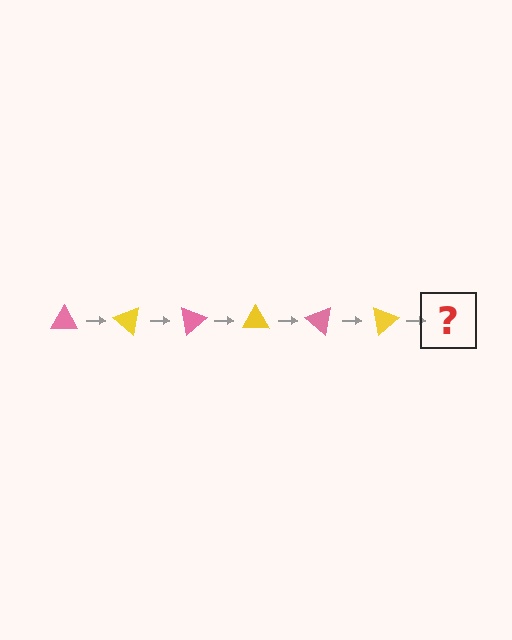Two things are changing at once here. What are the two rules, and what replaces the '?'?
The two rules are that it rotates 40 degrees each step and the color cycles through pink and yellow. The '?' should be a pink triangle, rotated 240 degrees from the start.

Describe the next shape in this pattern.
It should be a pink triangle, rotated 240 degrees from the start.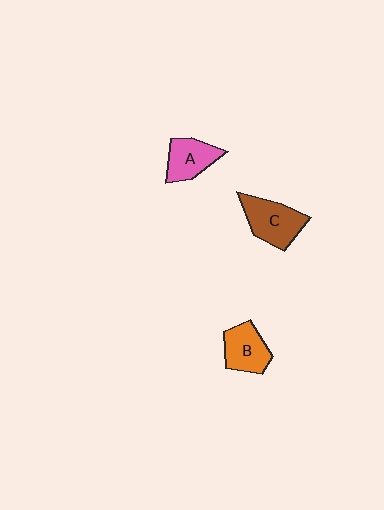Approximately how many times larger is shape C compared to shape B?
Approximately 1.2 times.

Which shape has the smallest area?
Shape A (pink).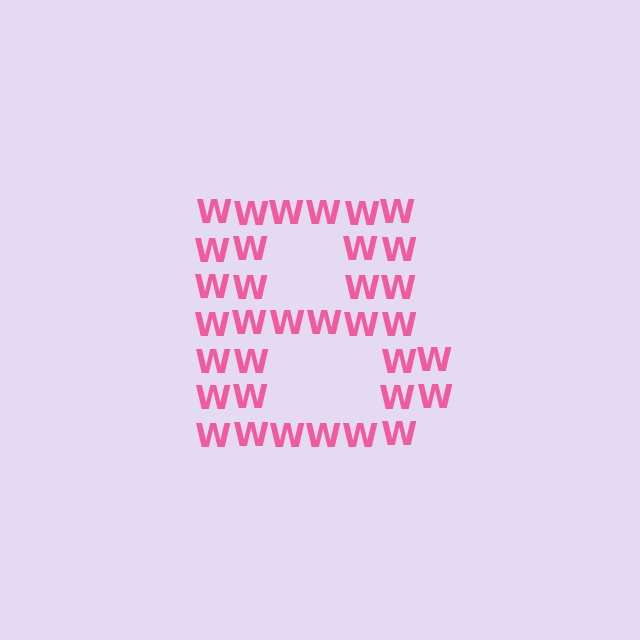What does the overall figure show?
The overall figure shows the letter B.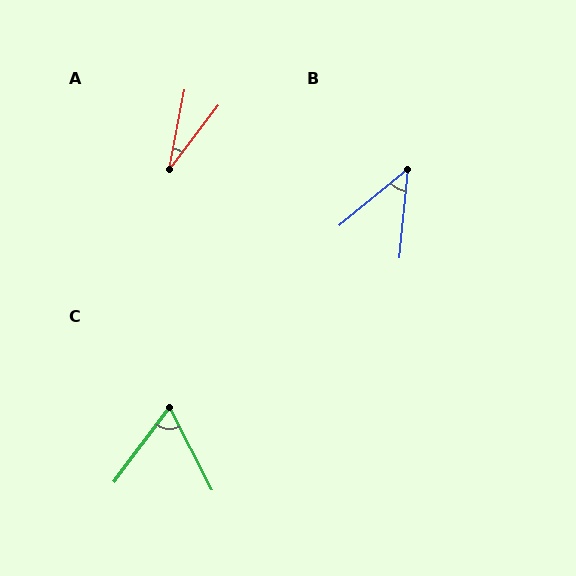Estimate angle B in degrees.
Approximately 45 degrees.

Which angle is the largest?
C, at approximately 64 degrees.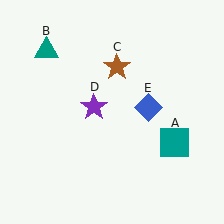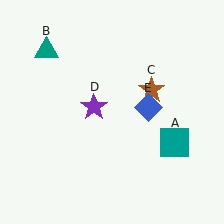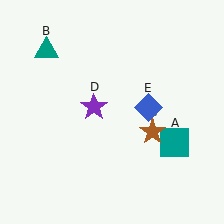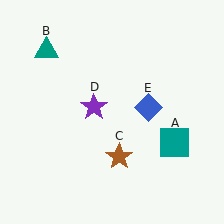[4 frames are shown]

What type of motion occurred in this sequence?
The brown star (object C) rotated clockwise around the center of the scene.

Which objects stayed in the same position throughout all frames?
Teal square (object A) and teal triangle (object B) and purple star (object D) and blue diamond (object E) remained stationary.